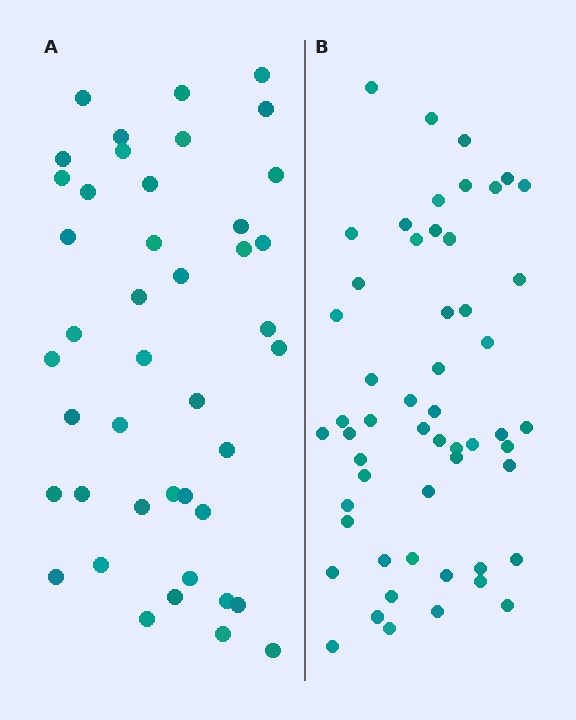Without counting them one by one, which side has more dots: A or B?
Region B (the right region) has more dots.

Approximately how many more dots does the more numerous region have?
Region B has roughly 12 or so more dots than region A.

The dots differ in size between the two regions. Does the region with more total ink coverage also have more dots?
No. Region A has more total ink coverage because its dots are larger, but region B actually contains more individual dots. Total area can be misleading — the number of items is what matters here.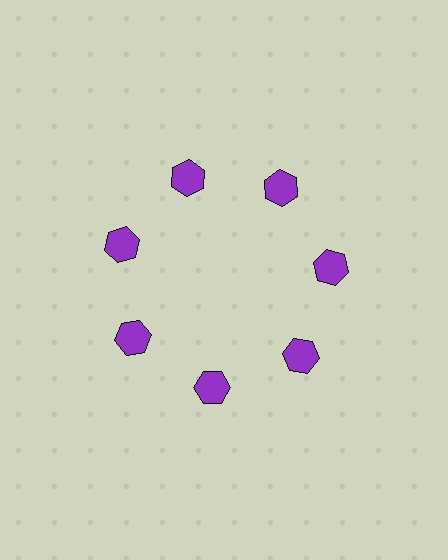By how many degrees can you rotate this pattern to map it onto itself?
The pattern maps onto itself every 51 degrees of rotation.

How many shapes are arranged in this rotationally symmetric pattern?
There are 7 shapes, arranged in 7 groups of 1.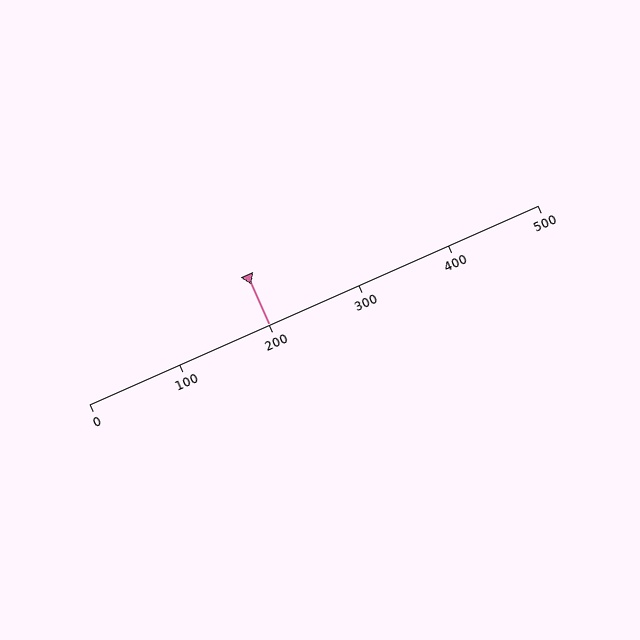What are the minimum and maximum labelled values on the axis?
The axis runs from 0 to 500.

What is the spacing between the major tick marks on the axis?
The major ticks are spaced 100 apart.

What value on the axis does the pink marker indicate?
The marker indicates approximately 200.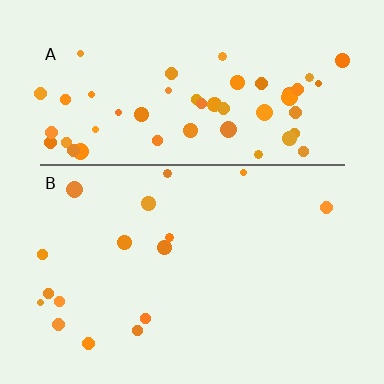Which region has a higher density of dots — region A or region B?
A (the top).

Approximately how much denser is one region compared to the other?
Approximately 3.3× — region A over region B.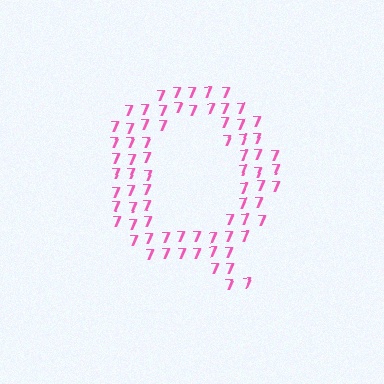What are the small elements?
The small elements are digit 7's.